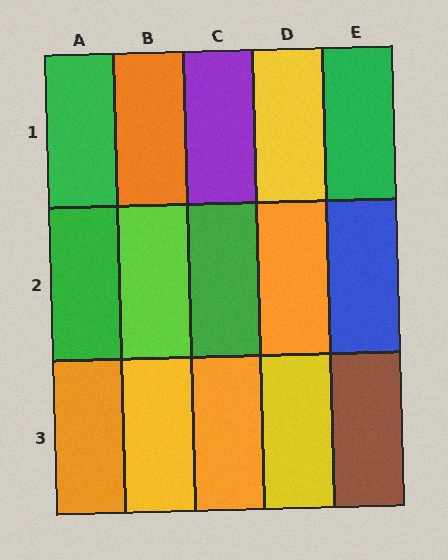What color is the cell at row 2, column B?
Lime.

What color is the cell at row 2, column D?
Orange.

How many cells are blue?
1 cell is blue.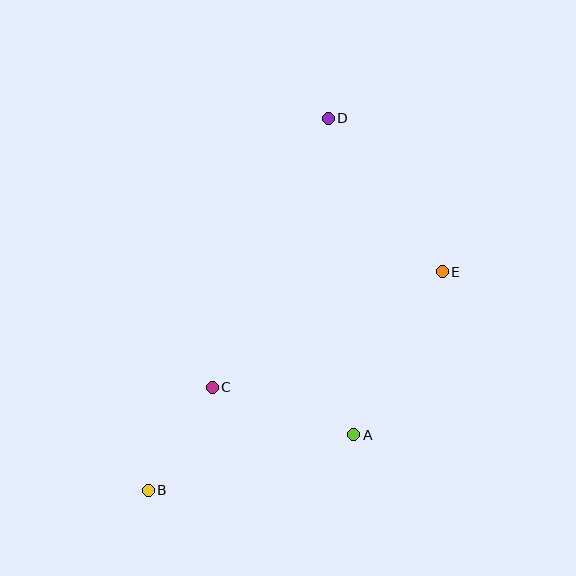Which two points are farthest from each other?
Points B and D are farthest from each other.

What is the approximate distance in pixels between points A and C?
The distance between A and C is approximately 149 pixels.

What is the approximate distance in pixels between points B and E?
The distance between B and E is approximately 367 pixels.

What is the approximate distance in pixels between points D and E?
The distance between D and E is approximately 191 pixels.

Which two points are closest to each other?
Points B and C are closest to each other.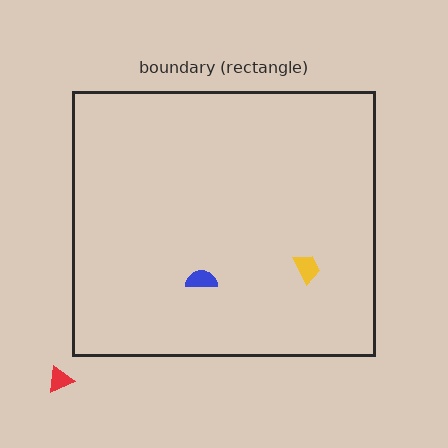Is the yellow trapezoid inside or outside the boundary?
Inside.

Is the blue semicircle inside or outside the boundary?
Inside.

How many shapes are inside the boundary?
2 inside, 1 outside.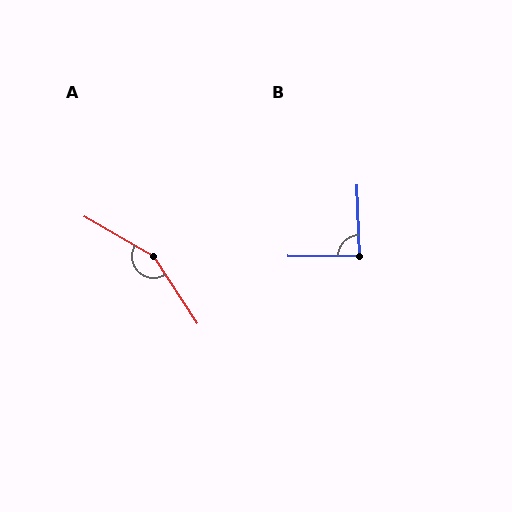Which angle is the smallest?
B, at approximately 88 degrees.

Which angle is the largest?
A, at approximately 153 degrees.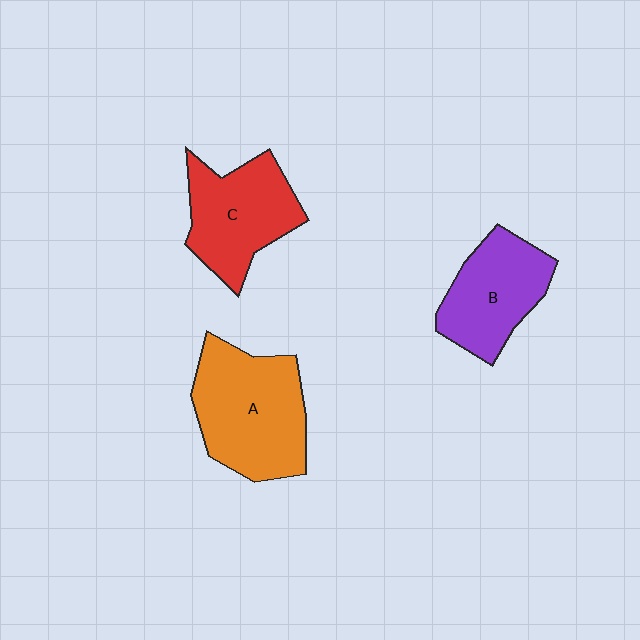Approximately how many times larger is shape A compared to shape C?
Approximately 1.2 times.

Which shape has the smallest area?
Shape B (purple).